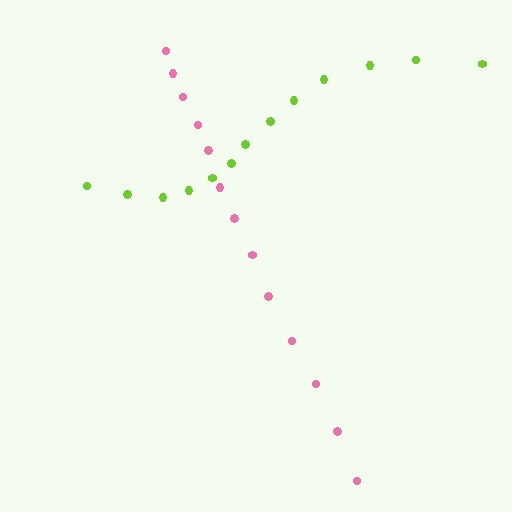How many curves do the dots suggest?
There are 2 distinct paths.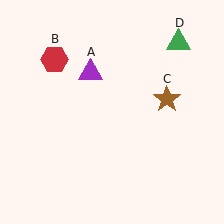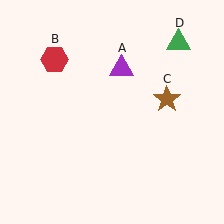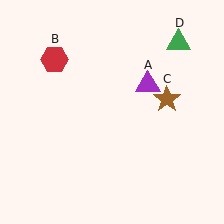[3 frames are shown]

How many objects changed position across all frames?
1 object changed position: purple triangle (object A).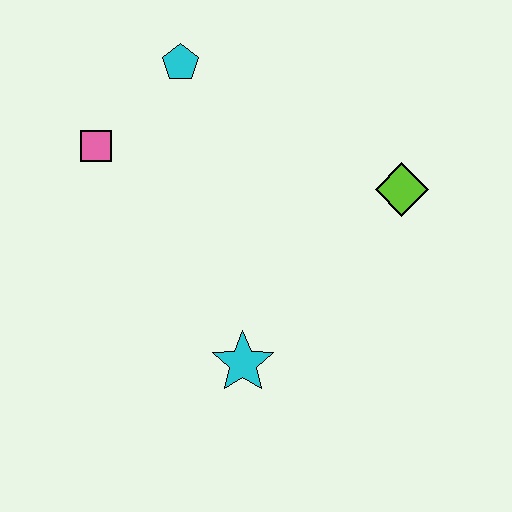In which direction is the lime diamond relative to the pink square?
The lime diamond is to the right of the pink square.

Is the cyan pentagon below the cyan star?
No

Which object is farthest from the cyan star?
The cyan pentagon is farthest from the cyan star.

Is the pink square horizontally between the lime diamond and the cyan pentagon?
No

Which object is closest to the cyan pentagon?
The pink square is closest to the cyan pentagon.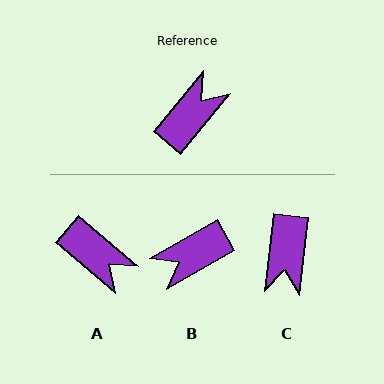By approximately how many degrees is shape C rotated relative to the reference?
Approximately 148 degrees clockwise.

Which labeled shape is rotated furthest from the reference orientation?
B, about 159 degrees away.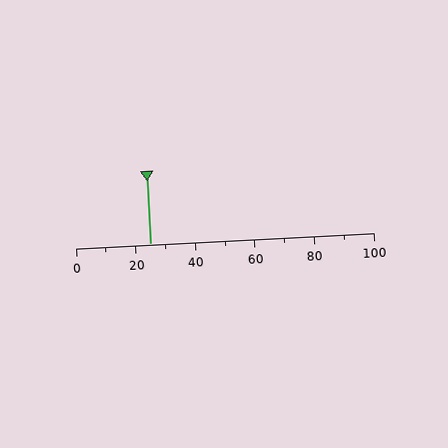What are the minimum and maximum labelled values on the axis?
The axis runs from 0 to 100.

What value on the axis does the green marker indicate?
The marker indicates approximately 25.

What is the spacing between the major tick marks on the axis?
The major ticks are spaced 20 apart.